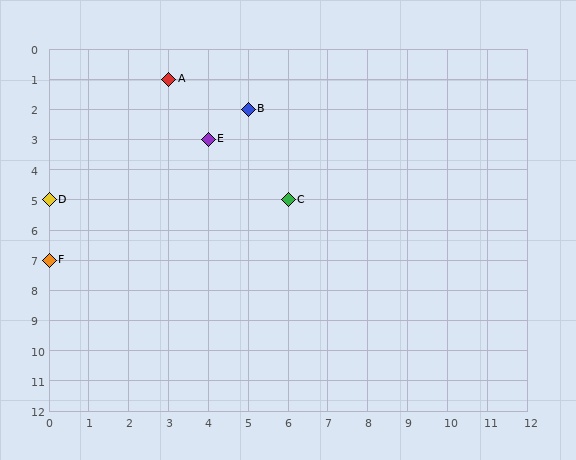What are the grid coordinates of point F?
Point F is at grid coordinates (0, 7).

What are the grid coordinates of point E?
Point E is at grid coordinates (4, 3).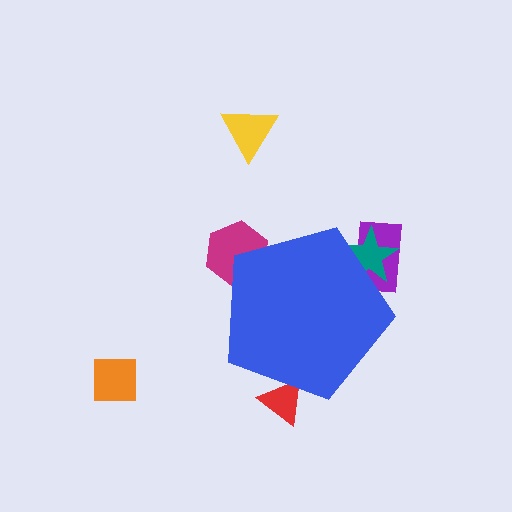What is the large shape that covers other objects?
A blue pentagon.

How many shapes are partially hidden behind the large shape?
4 shapes are partially hidden.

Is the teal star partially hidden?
Yes, the teal star is partially hidden behind the blue pentagon.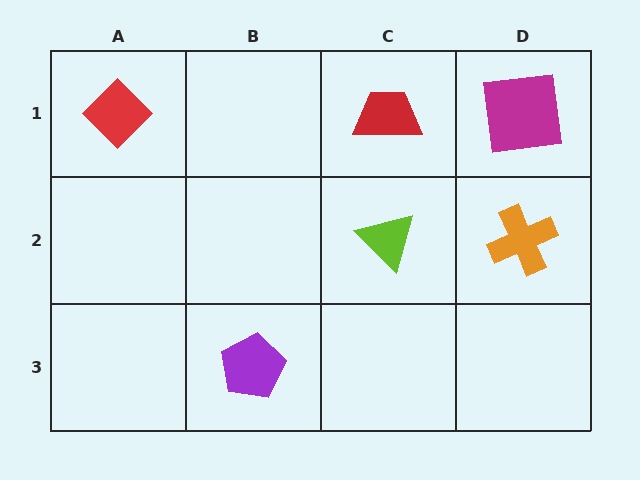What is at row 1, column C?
A red trapezoid.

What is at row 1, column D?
A magenta square.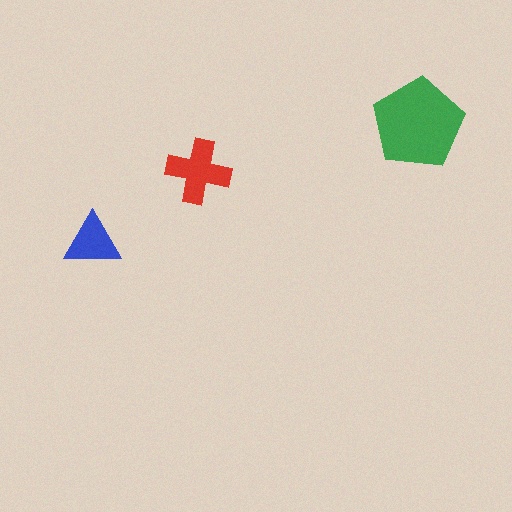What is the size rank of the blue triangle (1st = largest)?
3rd.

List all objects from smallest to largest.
The blue triangle, the red cross, the green pentagon.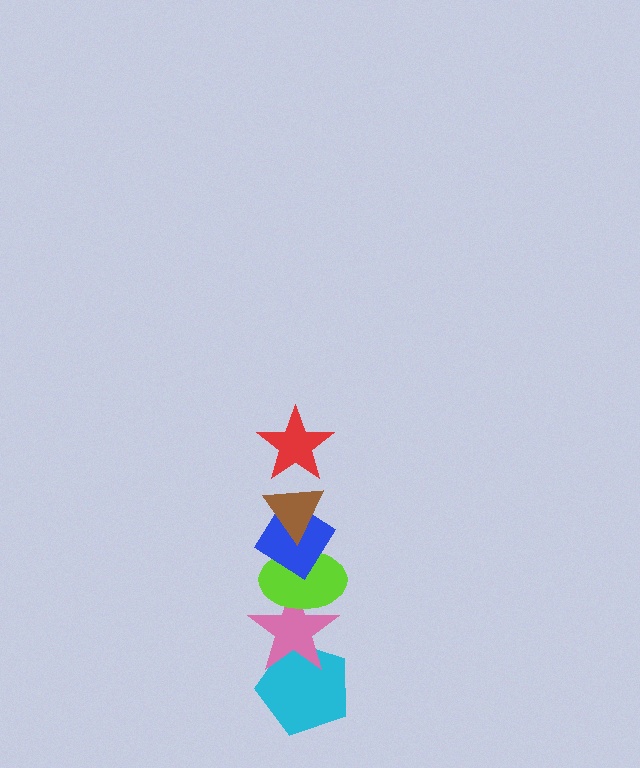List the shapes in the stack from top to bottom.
From top to bottom: the red star, the brown triangle, the blue diamond, the lime ellipse, the pink star, the cyan pentagon.